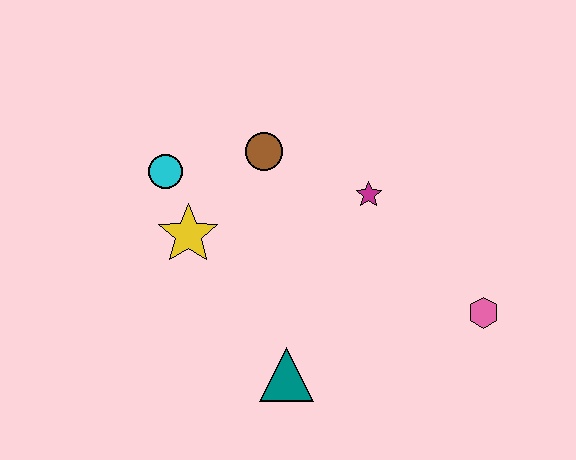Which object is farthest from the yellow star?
The pink hexagon is farthest from the yellow star.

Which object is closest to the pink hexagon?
The magenta star is closest to the pink hexagon.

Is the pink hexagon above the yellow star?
No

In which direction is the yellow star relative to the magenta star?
The yellow star is to the left of the magenta star.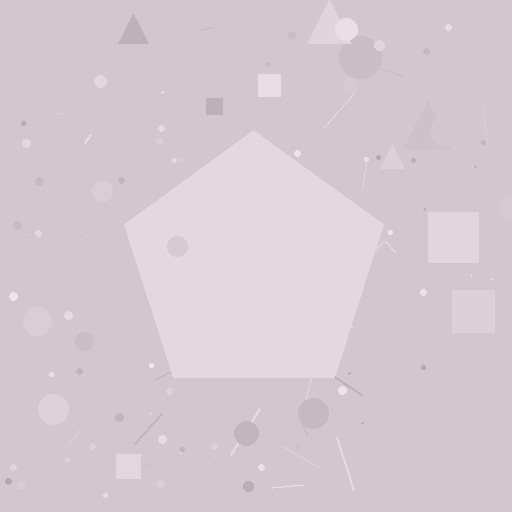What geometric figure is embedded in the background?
A pentagon is embedded in the background.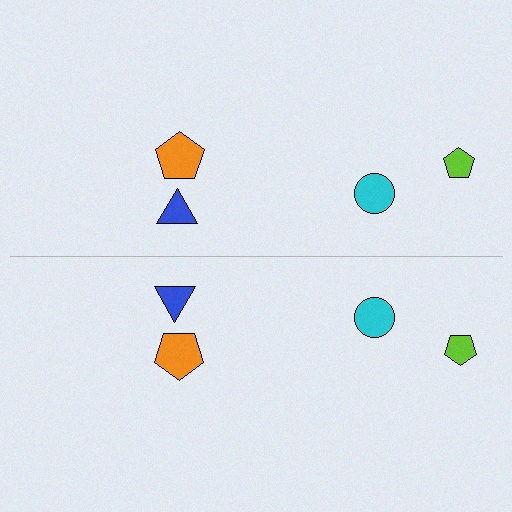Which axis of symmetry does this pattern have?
The pattern has a horizontal axis of symmetry running through the center of the image.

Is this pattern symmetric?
Yes, this pattern has bilateral (reflection) symmetry.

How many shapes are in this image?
There are 8 shapes in this image.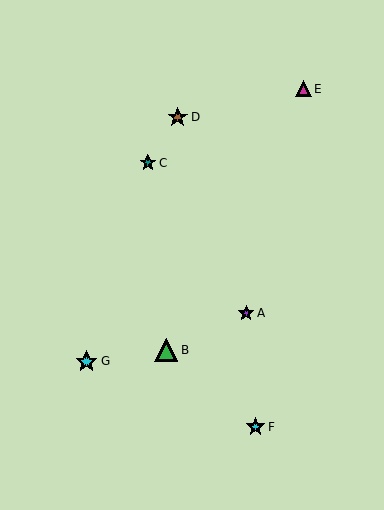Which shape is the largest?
The green triangle (labeled B) is the largest.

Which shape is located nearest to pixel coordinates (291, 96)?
The magenta triangle (labeled E) at (303, 89) is nearest to that location.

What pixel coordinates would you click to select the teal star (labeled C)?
Click at (148, 163) to select the teal star C.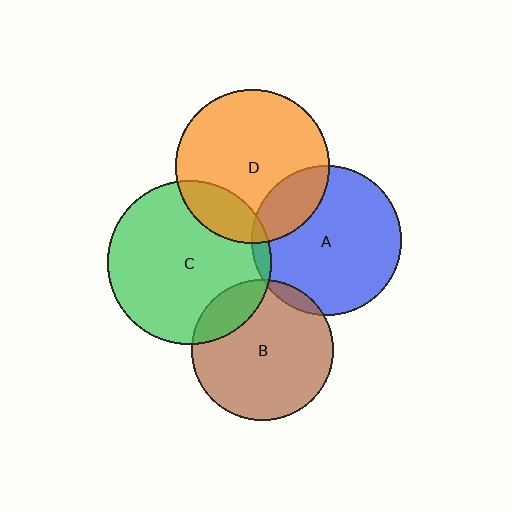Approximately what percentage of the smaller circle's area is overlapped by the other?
Approximately 15%.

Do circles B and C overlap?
Yes.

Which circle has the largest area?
Circle C (green).